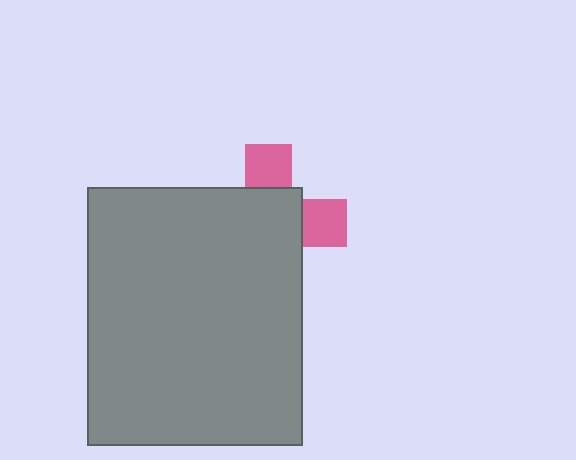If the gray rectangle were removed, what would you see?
You would see the complete pink cross.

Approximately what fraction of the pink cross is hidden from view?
Roughly 67% of the pink cross is hidden behind the gray rectangle.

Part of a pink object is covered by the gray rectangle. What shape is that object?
It is a cross.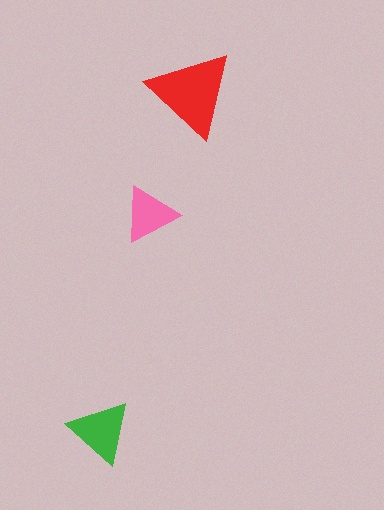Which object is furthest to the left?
The green triangle is leftmost.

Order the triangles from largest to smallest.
the red one, the green one, the pink one.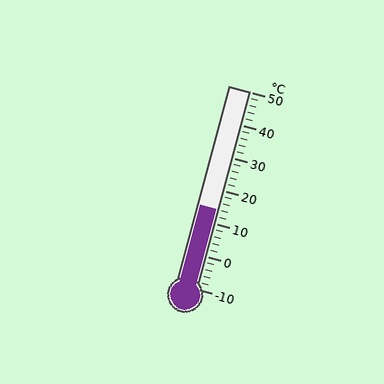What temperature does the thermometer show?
The thermometer shows approximately 14°C.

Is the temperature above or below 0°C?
The temperature is above 0°C.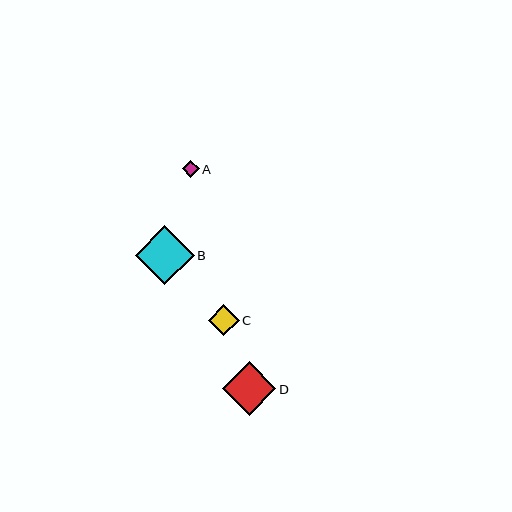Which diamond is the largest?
Diamond B is the largest with a size of approximately 59 pixels.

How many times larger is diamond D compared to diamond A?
Diamond D is approximately 3.1 times the size of diamond A.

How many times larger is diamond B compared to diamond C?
Diamond B is approximately 1.9 times the size of diamond C.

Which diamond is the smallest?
Diamond A is the smallest with a size of approximately 17 pixels.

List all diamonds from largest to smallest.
From largest to smallest: B, D, C, A.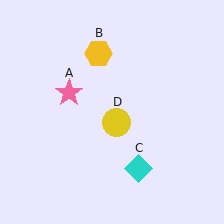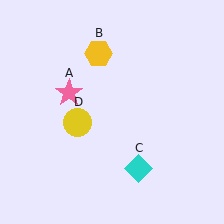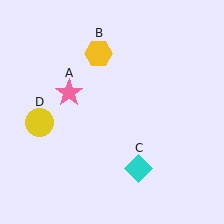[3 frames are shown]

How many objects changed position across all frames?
1 object changed position: yellow circle (object D).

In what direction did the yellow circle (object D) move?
The yellow circle (object D) moved left.